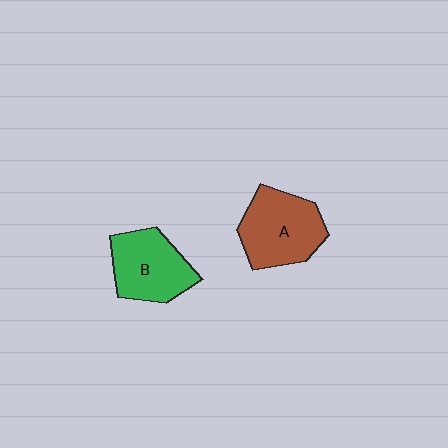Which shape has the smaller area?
Shape B (green).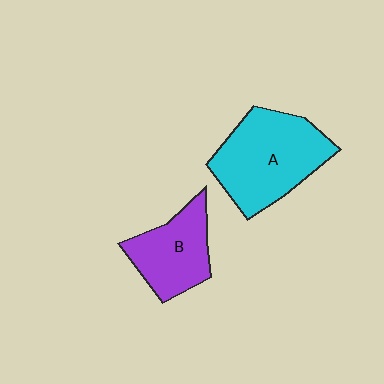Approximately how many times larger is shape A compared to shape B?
Approximately 1.5 times.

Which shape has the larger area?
Shape A (cyan).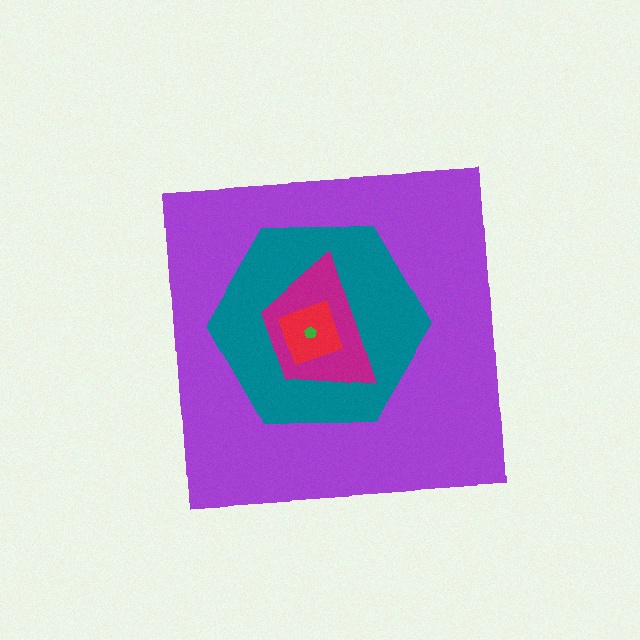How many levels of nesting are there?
5.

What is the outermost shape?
The purple square.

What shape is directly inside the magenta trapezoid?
The red square.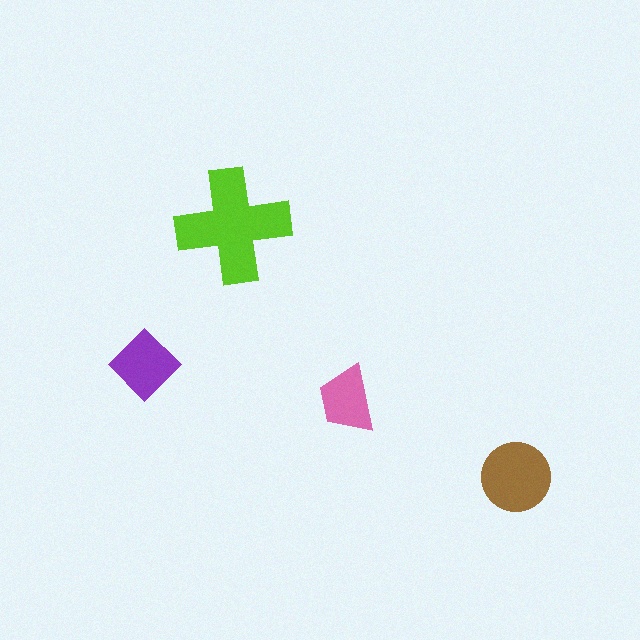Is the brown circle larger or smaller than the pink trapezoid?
Larger.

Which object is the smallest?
The pink trapezoid.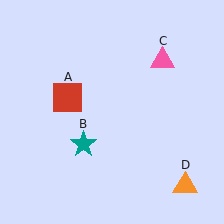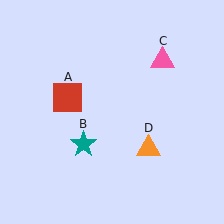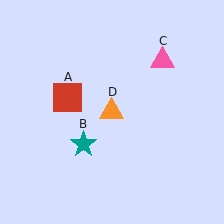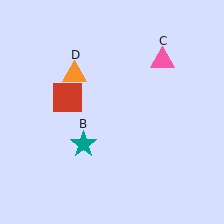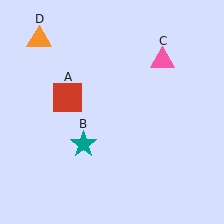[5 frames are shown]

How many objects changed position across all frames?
1 object changed position: orange triangle (object D).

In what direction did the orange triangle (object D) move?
The orange triangle (object D) moved up and to the left.